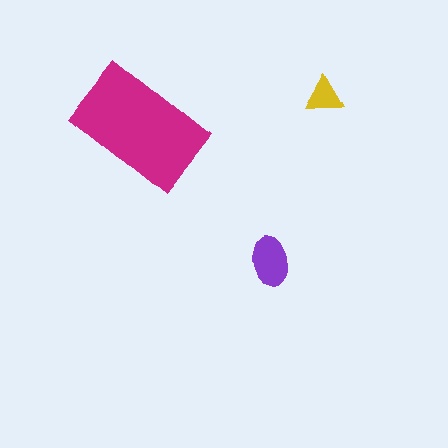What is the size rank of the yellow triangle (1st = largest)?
3rd.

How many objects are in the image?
There are 3 objects in the image.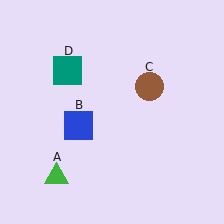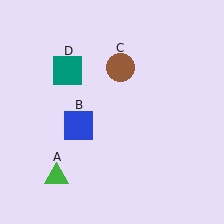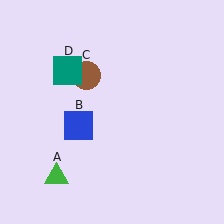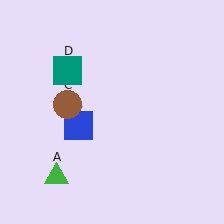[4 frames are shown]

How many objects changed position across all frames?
1 object changed position: brown circle (object C).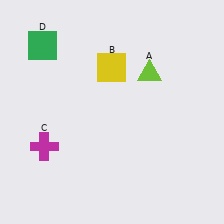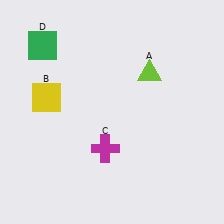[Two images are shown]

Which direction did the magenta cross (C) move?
The magenta cross (C) moved right.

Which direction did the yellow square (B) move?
The yellow square (B) moved left.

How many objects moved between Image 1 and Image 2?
2 objects moved between the two images.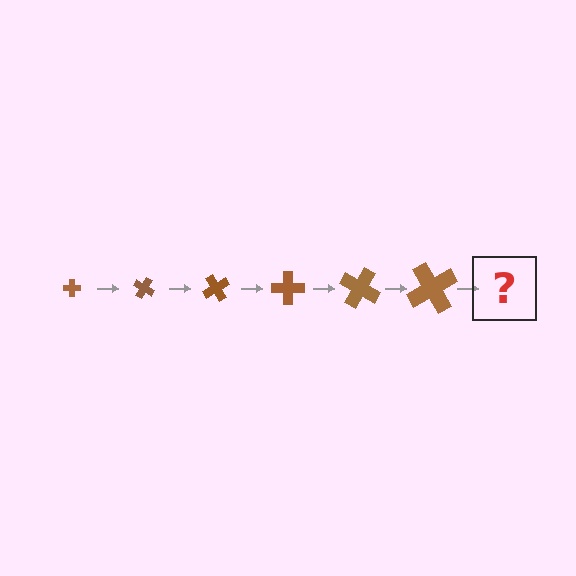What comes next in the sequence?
The next element should be a cross, larger than the previous one and rotated 180 degrees from the start.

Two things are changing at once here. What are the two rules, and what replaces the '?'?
The two rules are that the cross grows larger each step and it rotates 30 degrees each step. The '?' should be a cross, larger than the previous one and rotated 180 degrees from the start.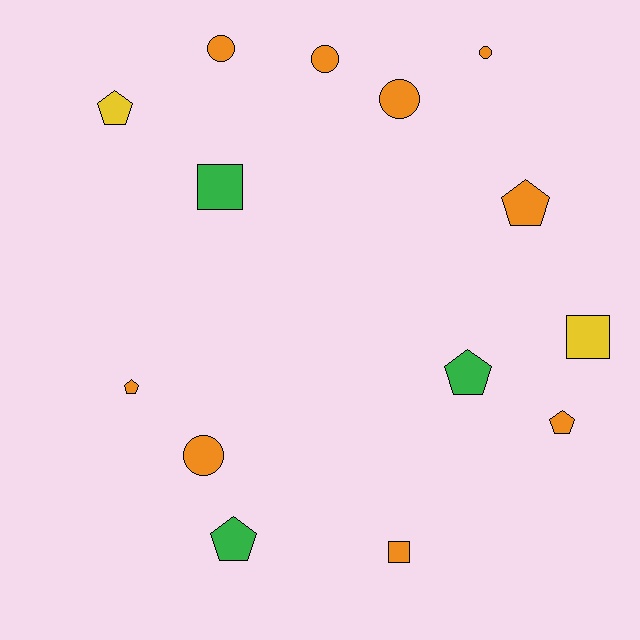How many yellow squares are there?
There is 1 yellow square.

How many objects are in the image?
There are 14 objects.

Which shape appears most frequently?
Pentagon, with 6 objects.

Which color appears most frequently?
Orange, with 9 objects.